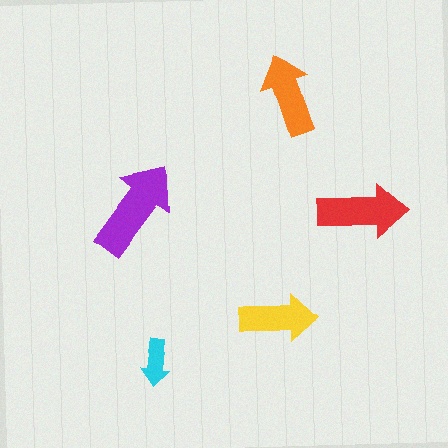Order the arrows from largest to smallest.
the purple one, the red one, the orange one, the yellow one, the cyan one.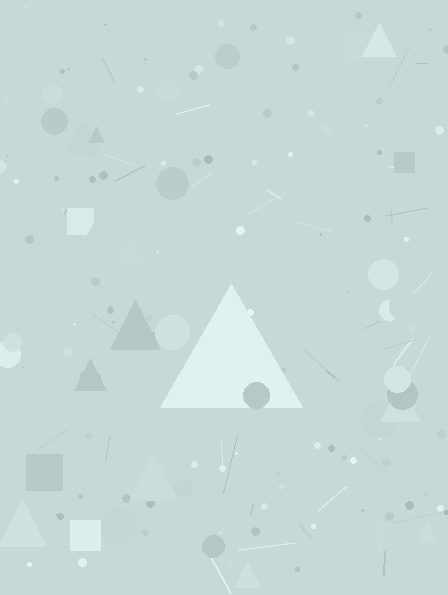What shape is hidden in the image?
A triangle is hidden in the image.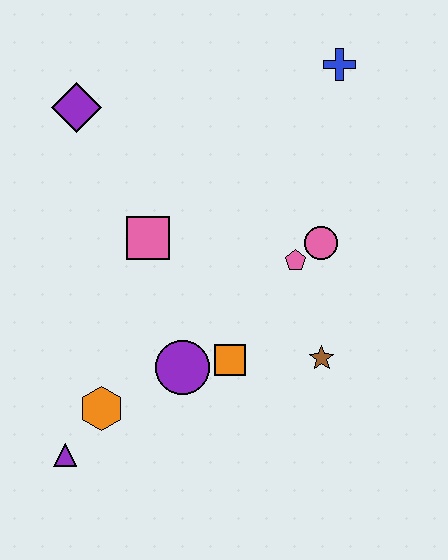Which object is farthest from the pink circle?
The purple triangle is farthest from the pink circle.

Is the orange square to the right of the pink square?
Yes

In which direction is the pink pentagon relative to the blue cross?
The pink pentagon is below the blue cross.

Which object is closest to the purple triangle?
The orange hexagon is closest to the purple triangle.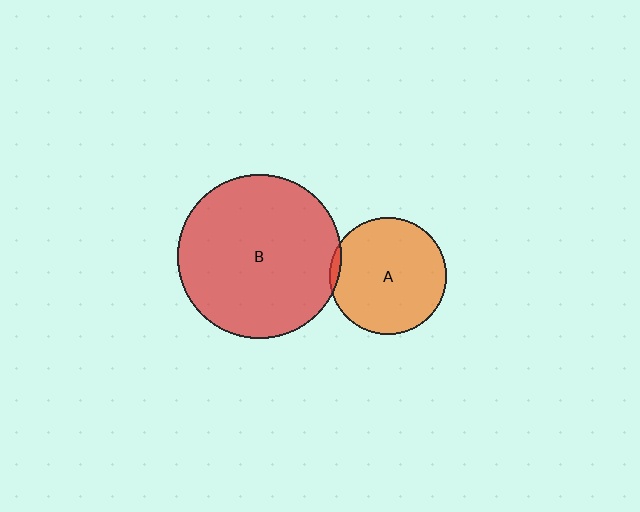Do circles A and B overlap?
Yes.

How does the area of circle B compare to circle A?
Approximately 1.9 times.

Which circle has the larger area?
Circle B (red).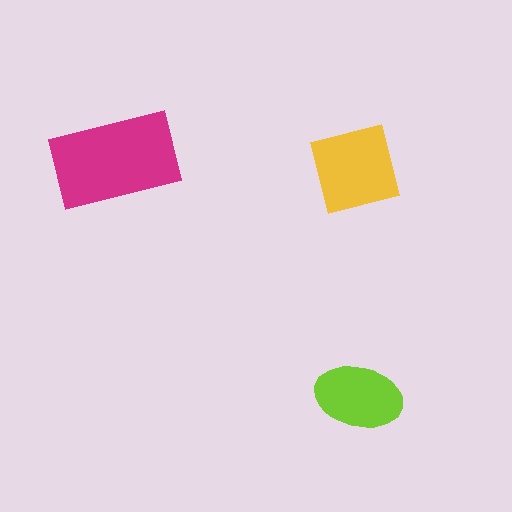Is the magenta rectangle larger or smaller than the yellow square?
Larger.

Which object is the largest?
The magenta rectangle.